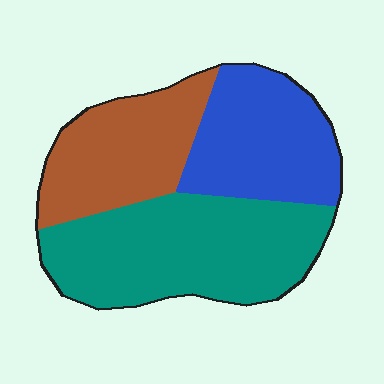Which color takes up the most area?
Teal, at roughly 45%.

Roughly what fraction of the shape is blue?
Blue covers 29% of the shape.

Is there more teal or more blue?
Teal.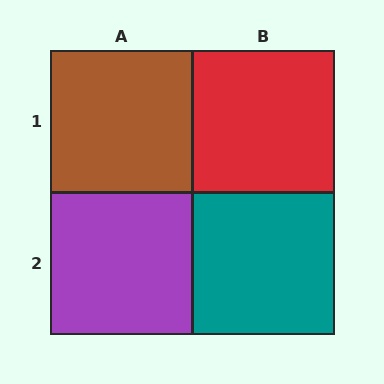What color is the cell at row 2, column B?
Teal.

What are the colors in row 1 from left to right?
Brown, red.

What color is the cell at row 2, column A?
Purple.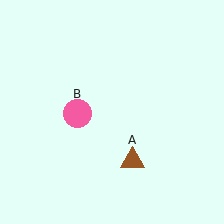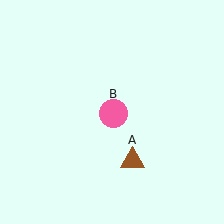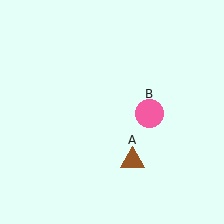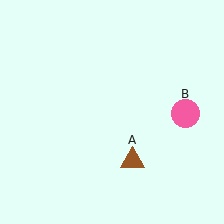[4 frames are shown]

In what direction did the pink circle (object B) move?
The pink circle (object B) moved right.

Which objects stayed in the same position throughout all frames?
Brown triangle (object A) remained stationary.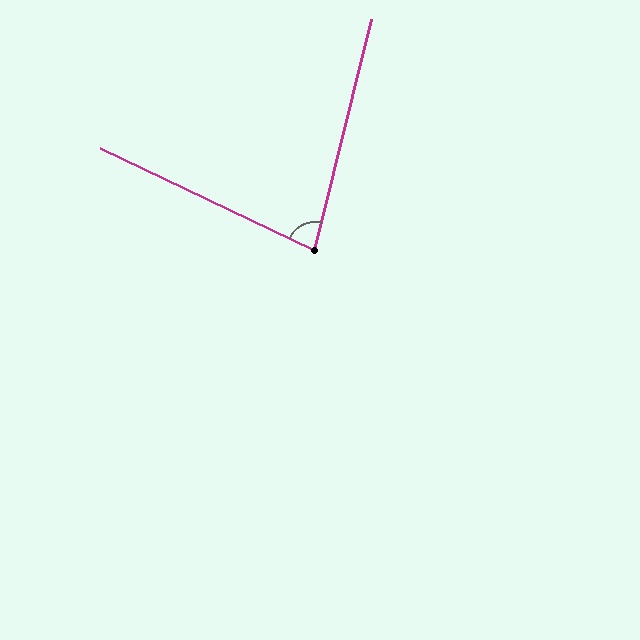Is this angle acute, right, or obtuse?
It is acute.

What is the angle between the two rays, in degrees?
Approximately 78 degrees.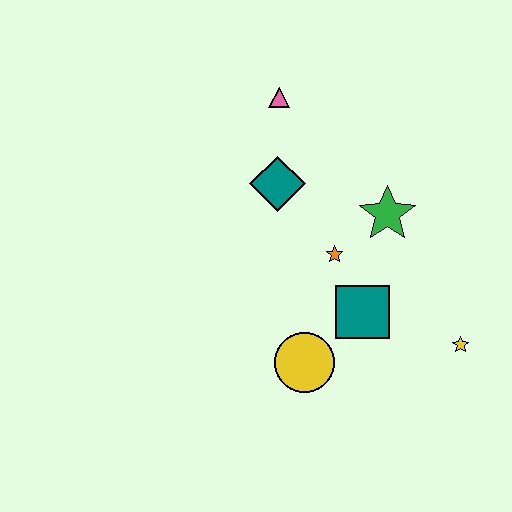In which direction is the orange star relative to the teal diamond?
The orange star is below the teal diamond.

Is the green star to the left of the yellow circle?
No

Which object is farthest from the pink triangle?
The yellow star is farthest from the pink triangle.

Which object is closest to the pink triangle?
The teal diamond is closest to the pink triangle.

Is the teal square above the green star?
No